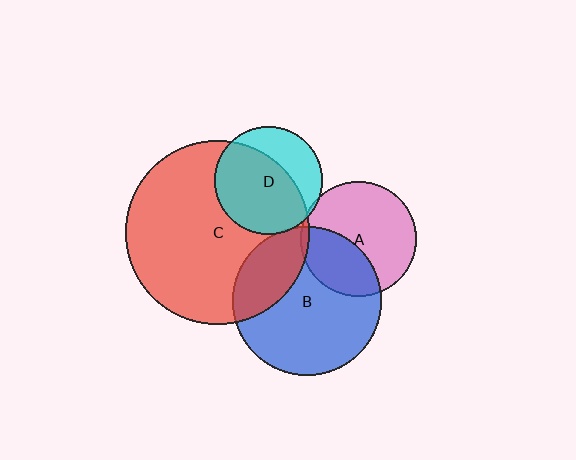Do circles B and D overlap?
Yes.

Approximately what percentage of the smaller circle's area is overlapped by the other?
Approximately 5%.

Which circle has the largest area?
Circle C (red).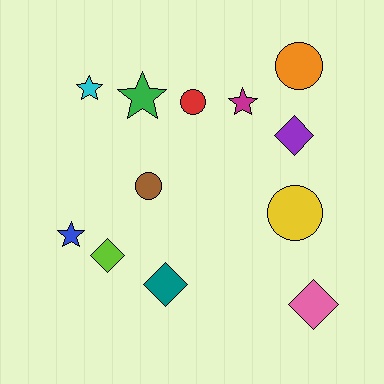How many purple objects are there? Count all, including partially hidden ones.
There is 1 purple object.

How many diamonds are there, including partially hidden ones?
There are 4 diamonds.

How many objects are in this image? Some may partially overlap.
There are 12 objects.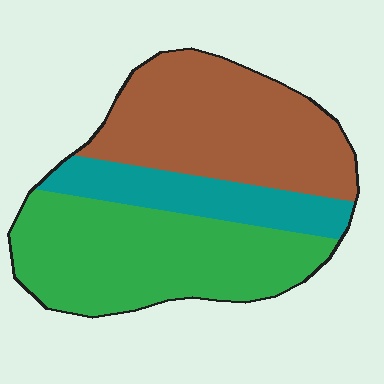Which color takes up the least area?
Teal, at roughly 20%.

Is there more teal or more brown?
Brown.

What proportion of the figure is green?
Green takes up about two fifths (2/5) of the figure.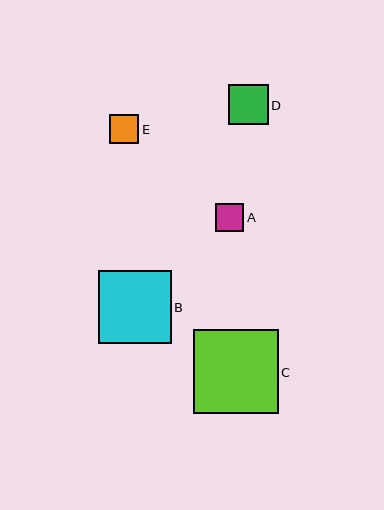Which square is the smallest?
Square A is the smallest with a size of approximately 28 pixels.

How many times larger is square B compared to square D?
Square B is approximately 1.8 times the size of square D.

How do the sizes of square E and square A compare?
Square E and square A are approximately the same size.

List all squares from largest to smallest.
From largest to smallest: C, B, D, E, A.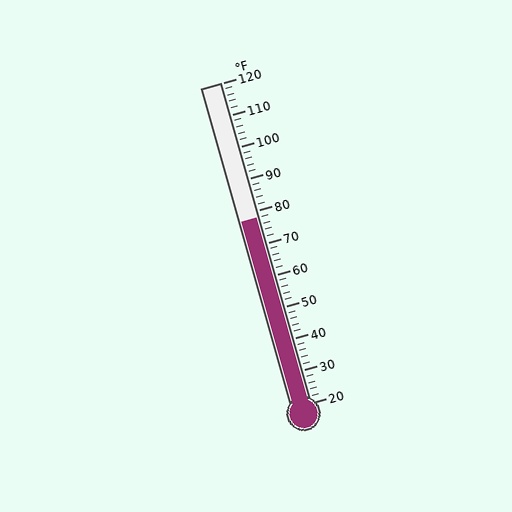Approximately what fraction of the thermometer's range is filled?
The thermometer is filled to approximately 60% of its range.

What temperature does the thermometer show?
The thermometer shows approximately 78°F.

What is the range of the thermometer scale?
The thermometer scale ranges from 20°F to 120°F.